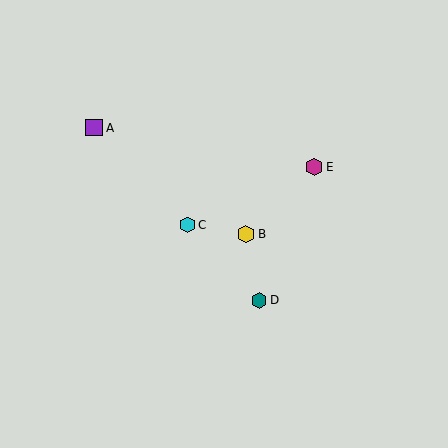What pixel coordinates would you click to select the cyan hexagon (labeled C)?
Click at (188, 225) to select the cyan hexagon C.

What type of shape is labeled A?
Shape A is a purple square.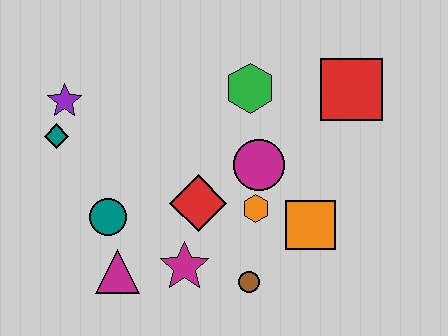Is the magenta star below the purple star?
Yes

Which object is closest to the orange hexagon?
The magenta circle is closest to the orange hexagon.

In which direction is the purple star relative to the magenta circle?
The purple star is to the left of the magenta circle.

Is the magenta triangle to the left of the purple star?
No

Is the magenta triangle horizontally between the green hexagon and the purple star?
Yes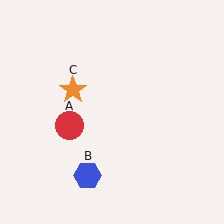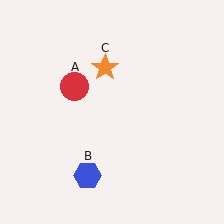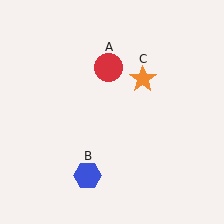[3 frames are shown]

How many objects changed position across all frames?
2 objects changed position: red circle (object A), orange star (object C).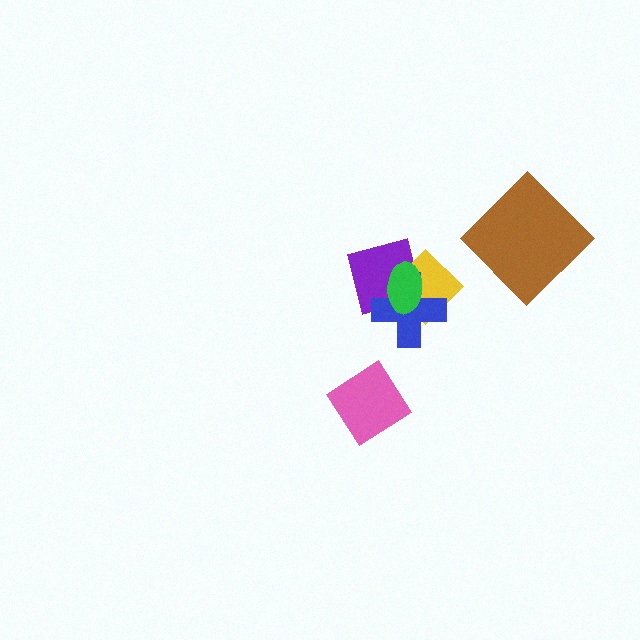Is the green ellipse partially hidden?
No, no other shape covers it.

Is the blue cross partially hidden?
Yes, it is partially covered by another shape.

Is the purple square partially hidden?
Yes, it is partially covered by another shape.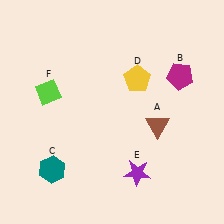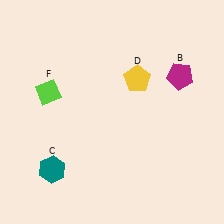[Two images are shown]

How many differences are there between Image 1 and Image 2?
There are 2 differences between the two images.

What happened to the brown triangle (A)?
The brown triangle (A) was removed in Image 2. It was in the bottom-right area of Image 1.